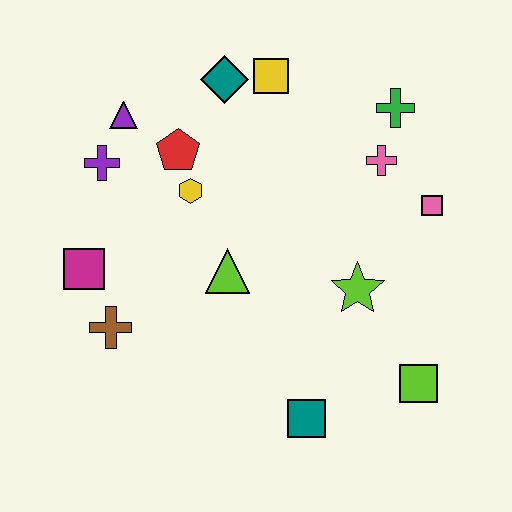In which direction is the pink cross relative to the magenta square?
The pink cross is to the right of the magenta square.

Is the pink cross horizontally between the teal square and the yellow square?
No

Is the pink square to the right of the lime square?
Yes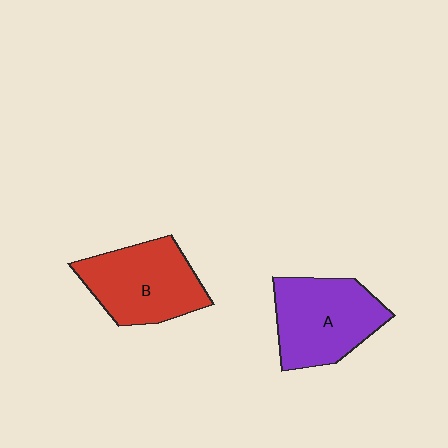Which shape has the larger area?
Shape A (purple).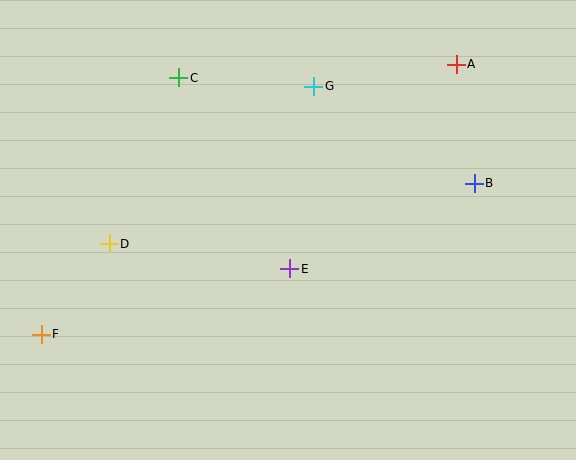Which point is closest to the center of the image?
Point E at (290, 269) is closest to the center.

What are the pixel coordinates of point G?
Point G is at (314, 86).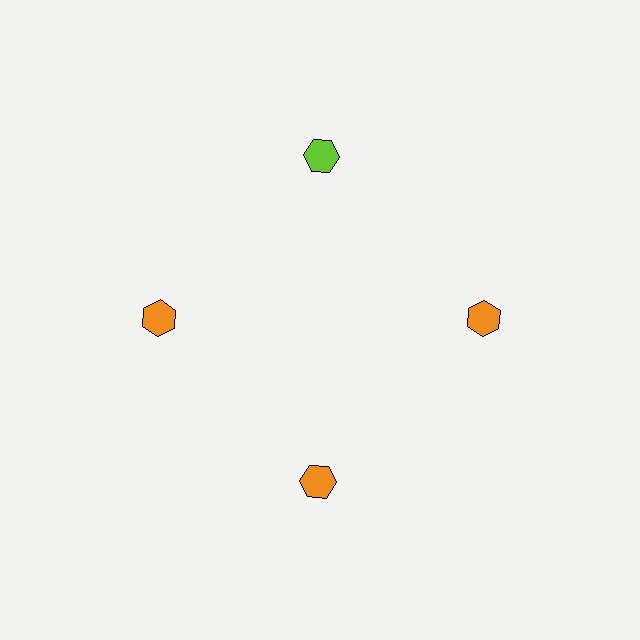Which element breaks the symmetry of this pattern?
The lime hexagon at roughly the 12 o'clock position breaks the symmetry. All other shapes are orange hexagons.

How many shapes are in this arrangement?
There are 4 shapes arranged in a ring pattern.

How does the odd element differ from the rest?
It has a different color: lime instead of orange.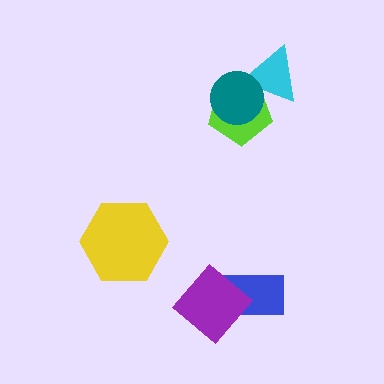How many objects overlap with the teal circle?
2 objects overlap with the teal circle.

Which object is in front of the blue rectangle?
The purple diamond is in front of the blue rectangle.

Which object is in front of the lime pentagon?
The teal circle is in front of the lime pentagon.